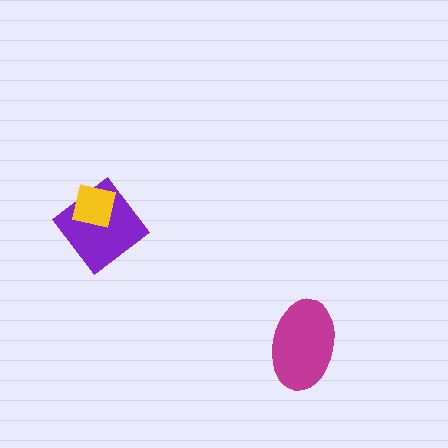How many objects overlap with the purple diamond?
1 object overlaps with the purple diamond.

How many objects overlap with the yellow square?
1 object overlaps with the yellow square.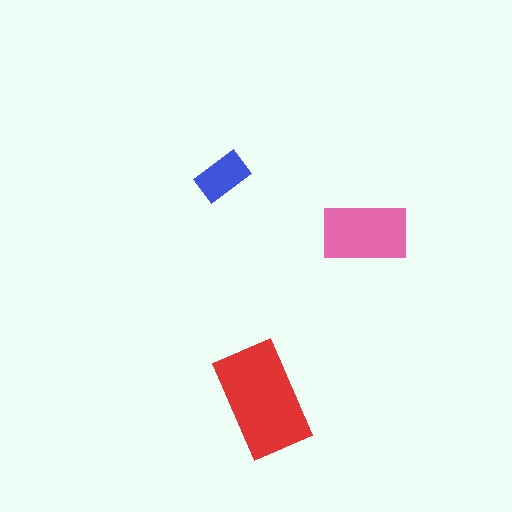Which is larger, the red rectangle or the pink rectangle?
The red one.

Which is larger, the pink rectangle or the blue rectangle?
The pink one.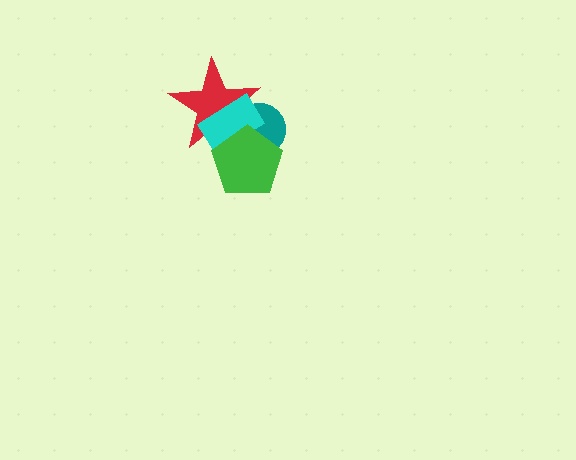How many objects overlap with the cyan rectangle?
3 objects overlap with the cyan rectangle.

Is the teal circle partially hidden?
Yes, it is partially covered by another shape.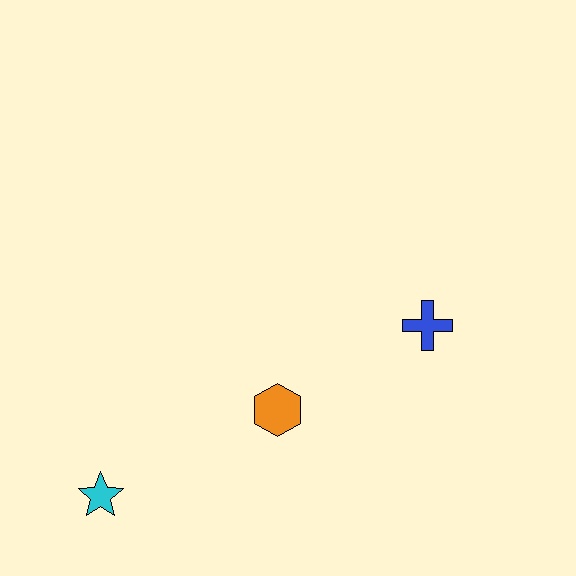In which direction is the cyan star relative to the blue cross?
The cyan star is to the left of the blue cross.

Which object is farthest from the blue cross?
The cyan star is farthest from the blue cross.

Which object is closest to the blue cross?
The orange hexagon is closest to the blue cross.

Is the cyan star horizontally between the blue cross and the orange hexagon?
No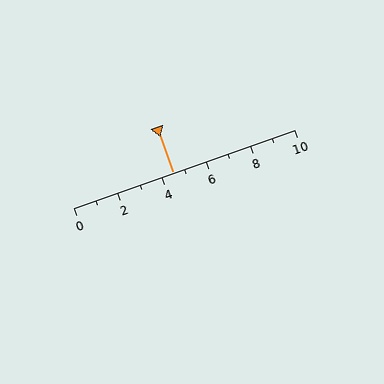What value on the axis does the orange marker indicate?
The marker indicates approximately 4.5.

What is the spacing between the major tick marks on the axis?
The major ticks are spaced 2 apart.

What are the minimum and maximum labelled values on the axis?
The axis runs from 0 to 10.